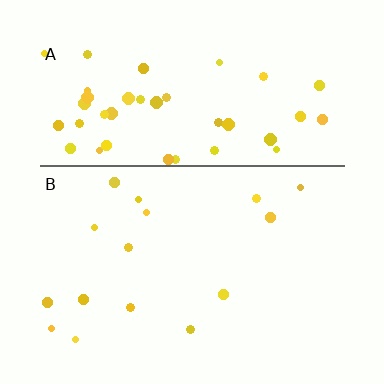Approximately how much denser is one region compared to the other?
Approximately 2.8× — region A over region B.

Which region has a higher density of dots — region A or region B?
A (the top).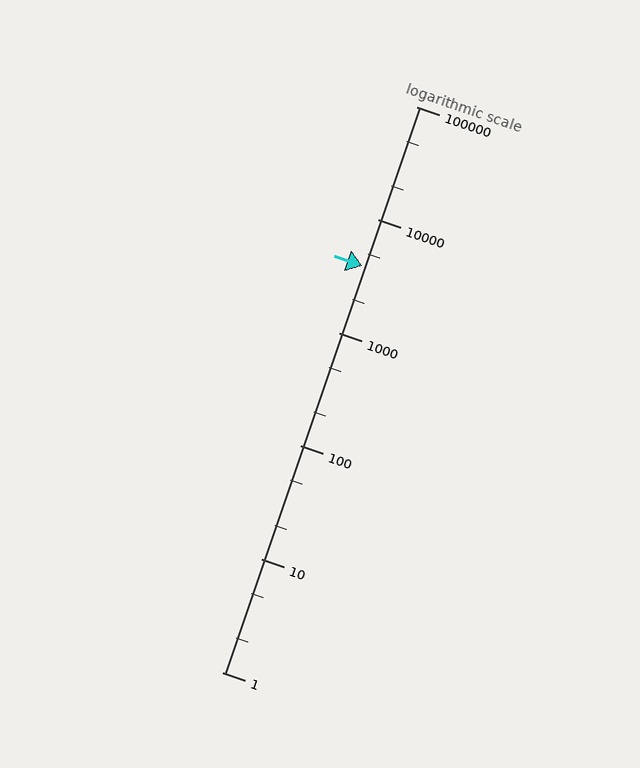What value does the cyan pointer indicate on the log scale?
The pointer indicates approximately 3900.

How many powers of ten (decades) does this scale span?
The scale spans 5 decades, from 1 to 100000.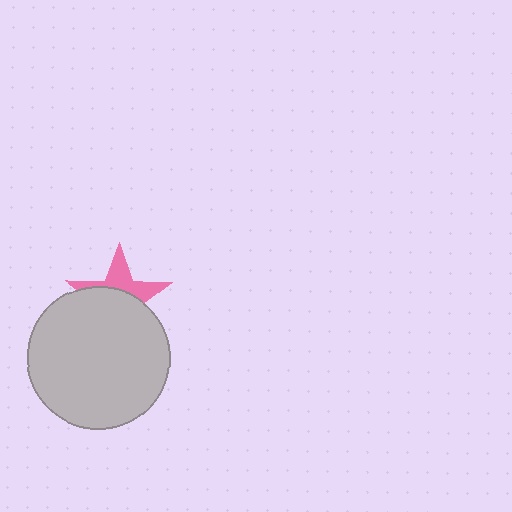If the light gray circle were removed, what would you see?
You would see the complete pink star.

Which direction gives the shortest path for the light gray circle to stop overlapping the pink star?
Moving down gives the shortest separation.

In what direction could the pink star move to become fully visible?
The pink star could move up. That would shift it out from behind the light gray circle entirely.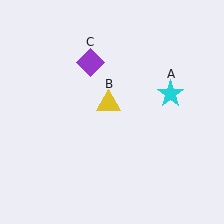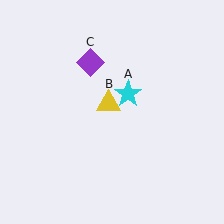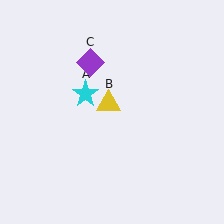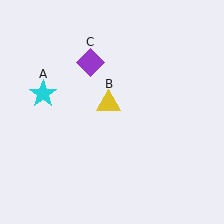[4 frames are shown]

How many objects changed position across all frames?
1 object changed position: cyan star (object A).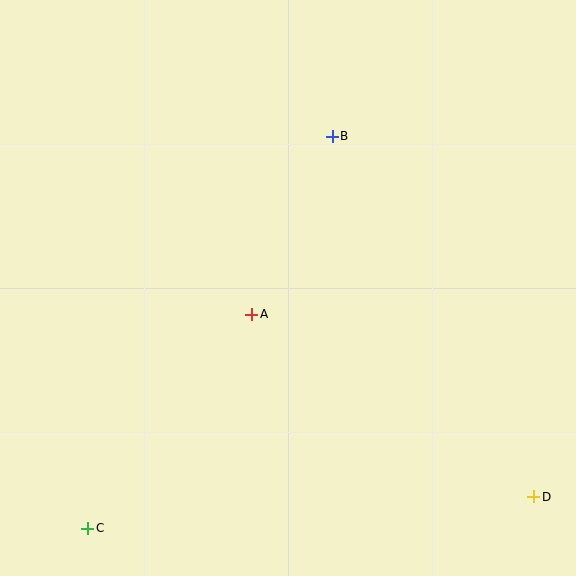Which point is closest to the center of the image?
Point A at (252, 314) is closest to the center.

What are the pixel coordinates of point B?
Point B is at (332, 136).